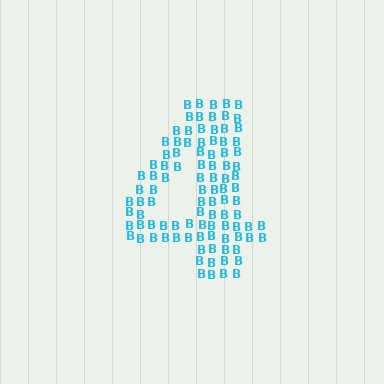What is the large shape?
The large shape is the digit 4.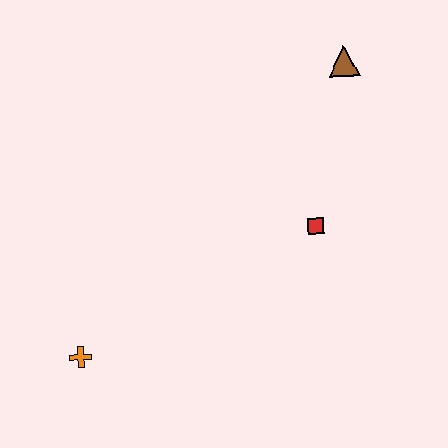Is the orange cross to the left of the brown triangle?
Yes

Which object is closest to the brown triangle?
The red square is closest to the brown triangle.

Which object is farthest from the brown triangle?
The orange cross is farthest from the brown triangle.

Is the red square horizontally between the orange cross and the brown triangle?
Yes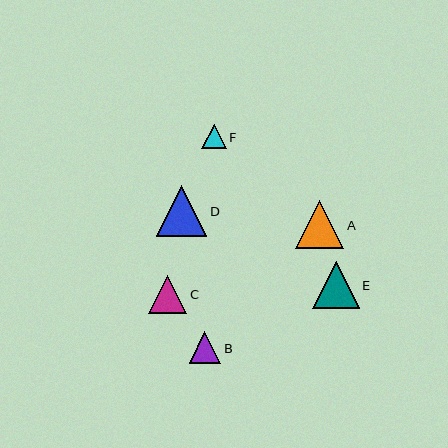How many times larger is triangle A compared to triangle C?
Triangle A is approximately 1.3 times the size of triangle C.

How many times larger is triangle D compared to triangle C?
Triangle D is approximately 1.3 times the size of triangle C.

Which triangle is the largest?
Triangle D is the largest with a size of approximately 51 pixels.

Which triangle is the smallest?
Triangle F is the smallest with a size of approximately 25 pixels.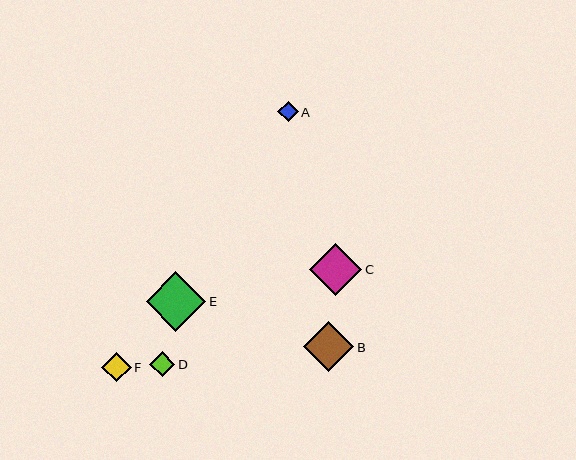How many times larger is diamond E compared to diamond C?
Diamond E is approximately 1.1 times the size of diamond C.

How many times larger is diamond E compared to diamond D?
Diamond E is approximately 2.4 times the size of diamond D.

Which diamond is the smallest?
Diamond A is the smallest with a size of approximately 20 pixels.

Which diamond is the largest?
Diamond E is the largest with a size of approximately 59 pixels.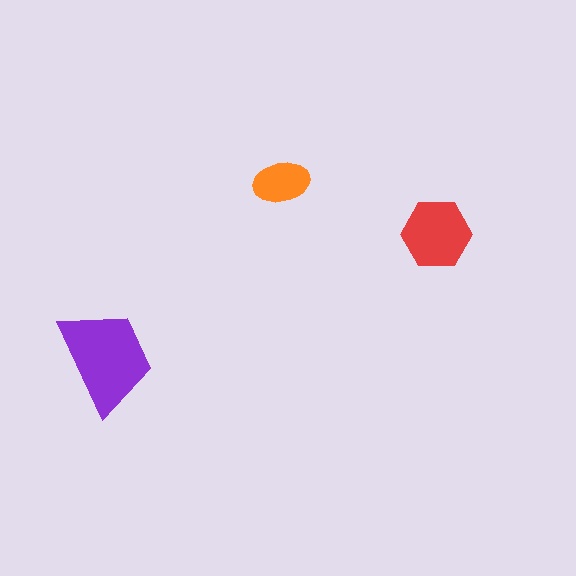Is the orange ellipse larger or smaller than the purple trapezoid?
Smaller.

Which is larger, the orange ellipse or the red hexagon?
The red hexagon.